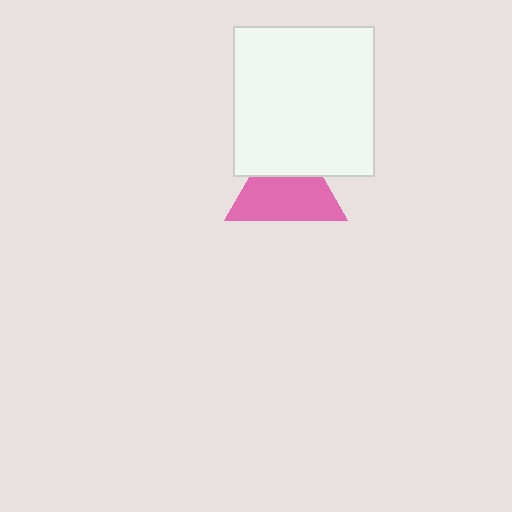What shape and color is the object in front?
The object in front is a white rectangle.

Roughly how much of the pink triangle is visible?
About half of it is visible (roughly 64%).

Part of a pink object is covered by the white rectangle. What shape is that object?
It is a triangle.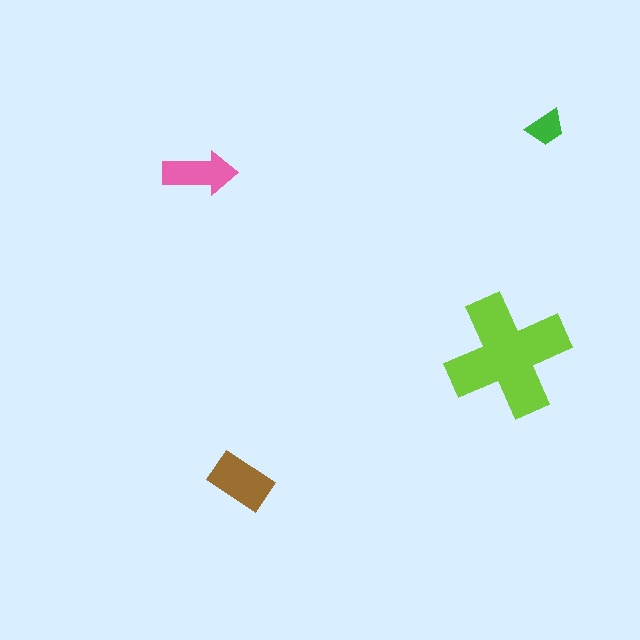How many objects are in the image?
There are 4 objects in the image.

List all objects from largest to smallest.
The lime cross, the brown rectangle, the pink arrow, the green trapezoid.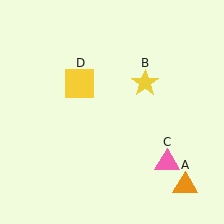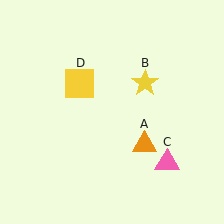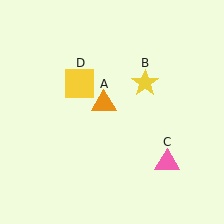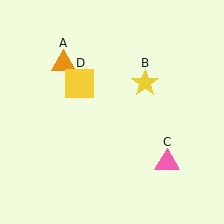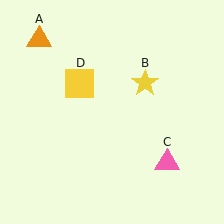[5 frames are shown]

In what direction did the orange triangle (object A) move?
The orange triangle (object A) moved up and to the left.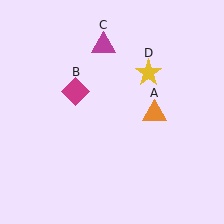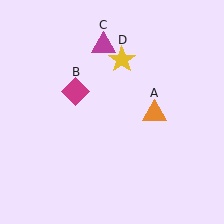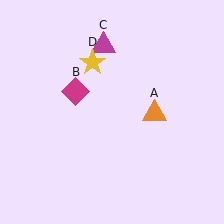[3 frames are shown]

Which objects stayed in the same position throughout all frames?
Orange triangle (object A) and magenta diamond (object B) and magenta triangle (object C) remained stationary.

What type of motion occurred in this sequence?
The yellow star (object D) rotated counterclockwise around the center of the scene.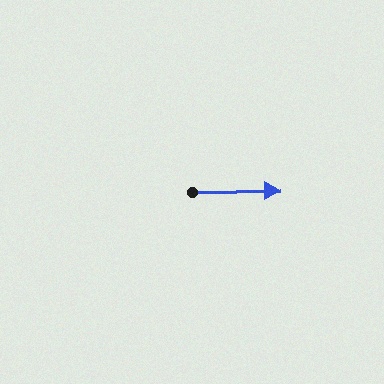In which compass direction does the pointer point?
East.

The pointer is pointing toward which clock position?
Roughly 3 o'clock.